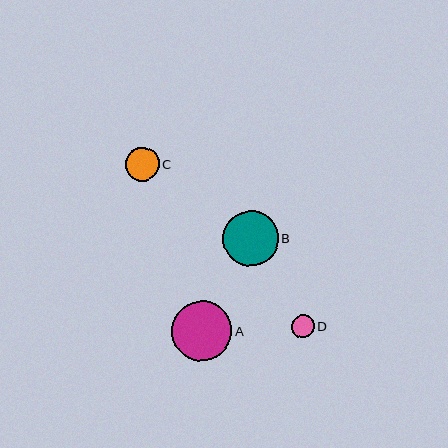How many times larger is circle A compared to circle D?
Circle A is approximately 2.6 times the size of circle D.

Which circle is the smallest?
Circle D is the smallest with a size of approximately 23 pixels.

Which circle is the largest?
Circle A is the largest with a size of approximately 60 pixels.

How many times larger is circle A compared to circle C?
Circle A is approximately 1.8 times the size of circle C.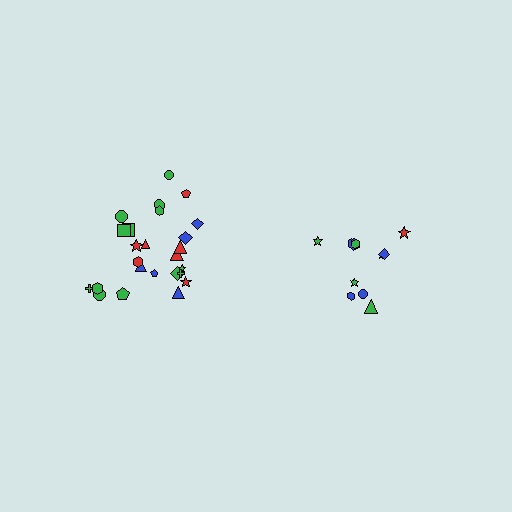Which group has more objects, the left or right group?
The left group.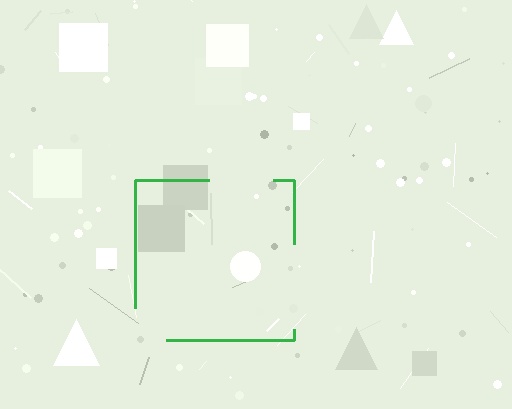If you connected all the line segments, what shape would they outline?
They would outline a square.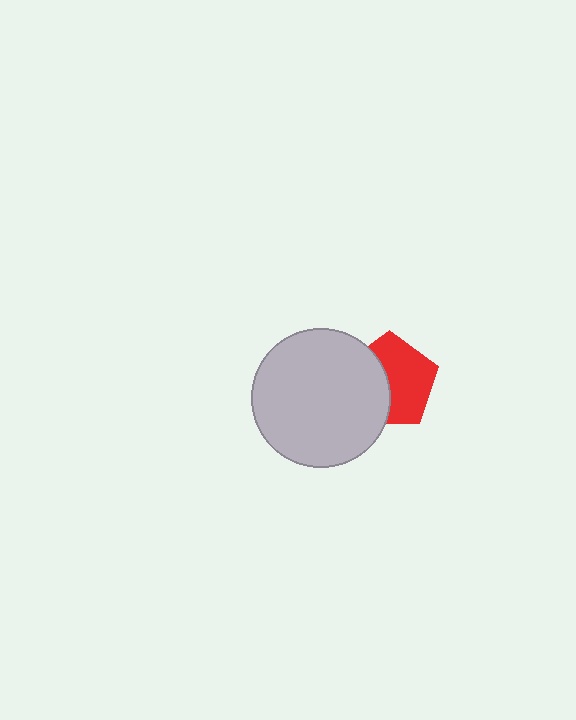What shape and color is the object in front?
The object in front is a light gray circle.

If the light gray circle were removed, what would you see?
You would see the complete red pentagon.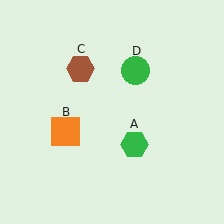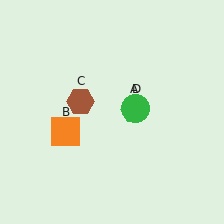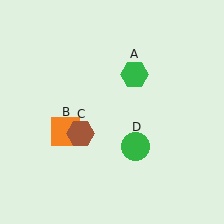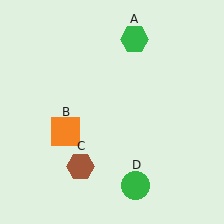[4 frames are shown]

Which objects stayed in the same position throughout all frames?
Orange square (object B) remained stationary.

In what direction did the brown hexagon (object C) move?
The brown hexagon (object C) moved down.